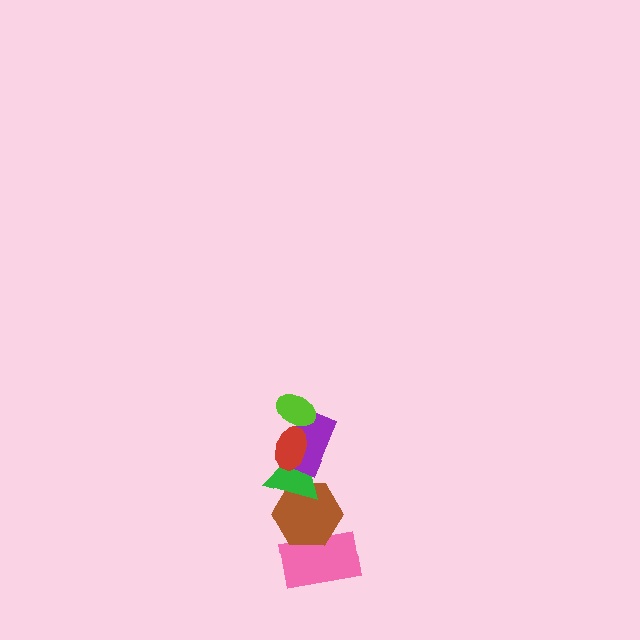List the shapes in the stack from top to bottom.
From top to bottom: the lime ellipse, the red ellipse, the purple rectangle, the green triangle, the brown hexagon, the pink rectangle.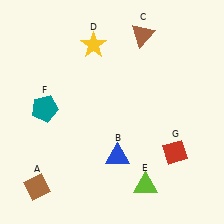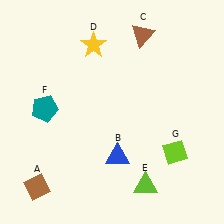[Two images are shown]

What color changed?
The diamond (G) changed from red in Image 1 to lime in Image 2.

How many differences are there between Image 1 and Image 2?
There is 1 difference between the two images.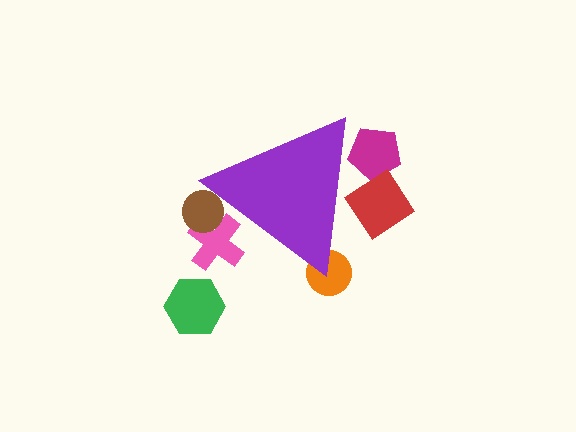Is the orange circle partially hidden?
Yes, the orange circle is partially hidden behind the purple triangle.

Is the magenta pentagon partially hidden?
Yes, the magenta pentagon is partially hidden behind the purple triangle.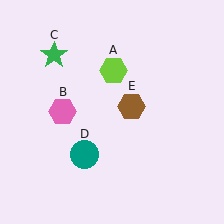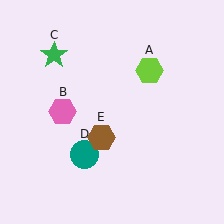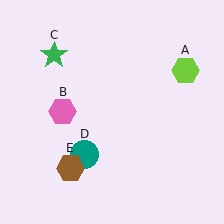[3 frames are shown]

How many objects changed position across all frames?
2 objects changed position: lime hexagon (object A), brown hexagon (object E).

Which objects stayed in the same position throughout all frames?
Pink hexagon (object B) and green star (object C) and teal circle (object D) remained stationary.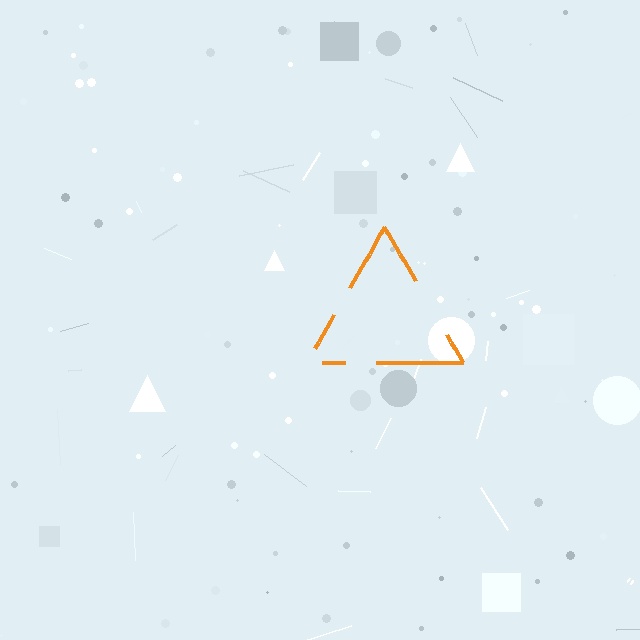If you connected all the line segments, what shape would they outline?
They would outline a triangle.